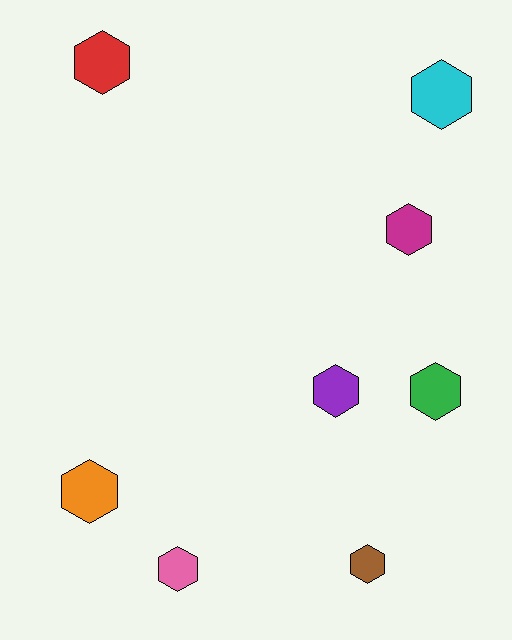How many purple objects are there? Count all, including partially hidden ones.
There is 1 purple object.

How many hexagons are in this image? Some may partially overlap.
There are 8 hexagons.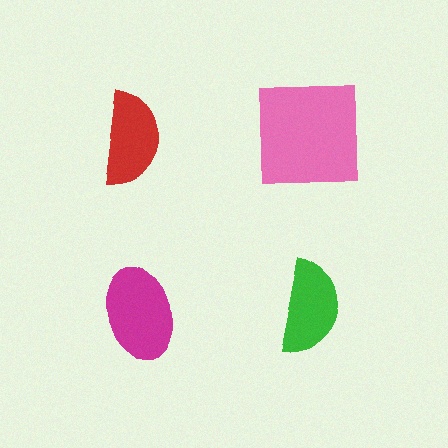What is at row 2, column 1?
A magenta ellipse.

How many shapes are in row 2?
2 shapes.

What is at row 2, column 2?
A green semicircle.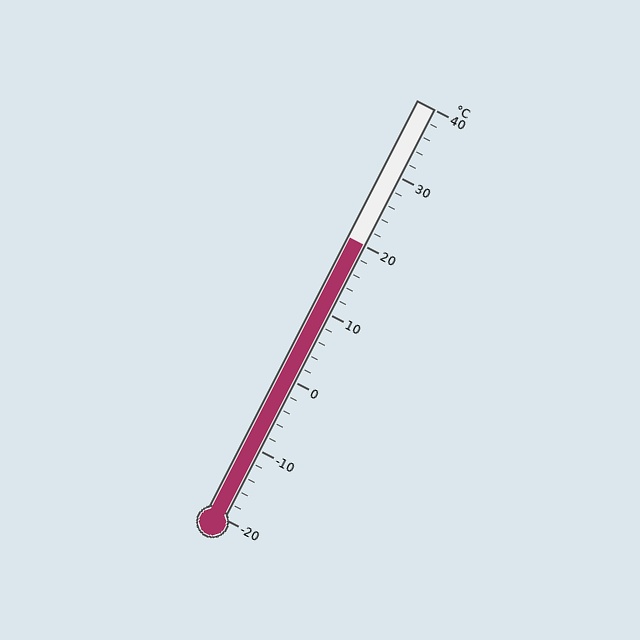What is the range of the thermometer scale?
The thermometer scale ranges from -20°C to 40°C.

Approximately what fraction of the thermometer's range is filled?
The thermometer is filled to approximately 65% of its range.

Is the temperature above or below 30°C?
The temperature is below 30°C.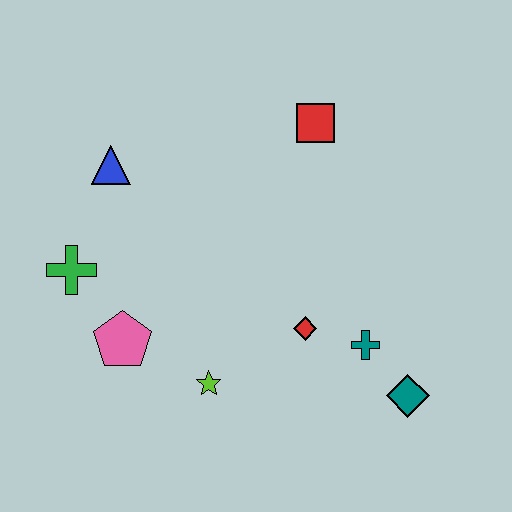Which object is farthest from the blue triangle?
The teal diamond is farthest from the blue triangle.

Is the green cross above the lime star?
Yes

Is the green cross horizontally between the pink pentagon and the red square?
No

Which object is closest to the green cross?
The pink pentagon is closest to the green cross.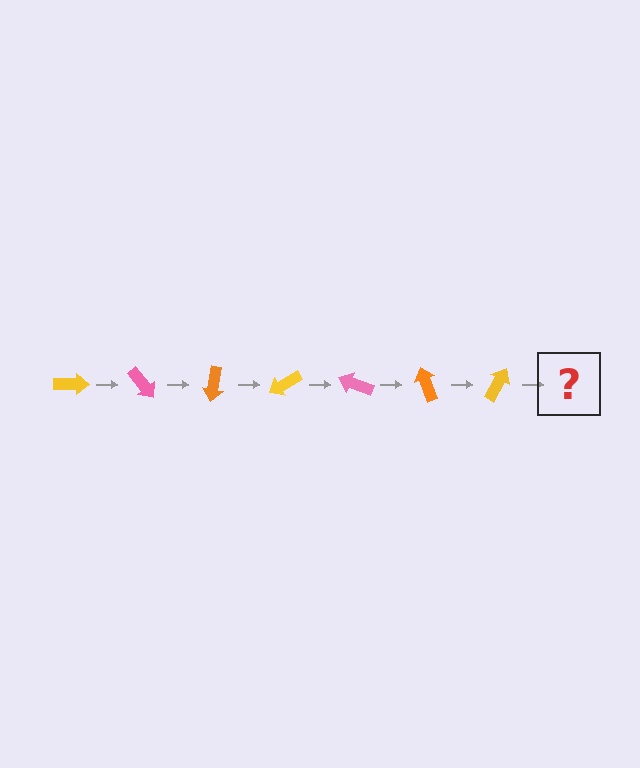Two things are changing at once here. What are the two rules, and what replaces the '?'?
The two rules are that it rotates 50 degrees each step and the color cycles through yellow, pink, and orange. The '?' should be a pink arrow, rotated 350 degrees from the start.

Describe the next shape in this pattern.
It should be a pink arrow, rotated 350 degrees from the start.